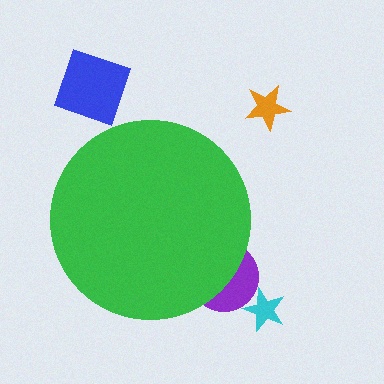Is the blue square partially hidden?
No, the blue square is fully visible.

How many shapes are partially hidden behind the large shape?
1 shape is partially hidden.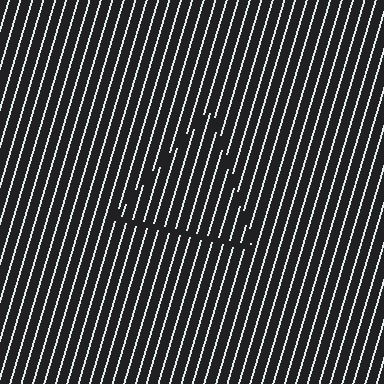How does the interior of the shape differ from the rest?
The interior of the shape contains the same grating, shifted by half a period — the contour is defined by the phase discontinuity where line-ends from the inner and outer gratings abut.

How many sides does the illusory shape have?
3 sides — the line-ends trace a triangle.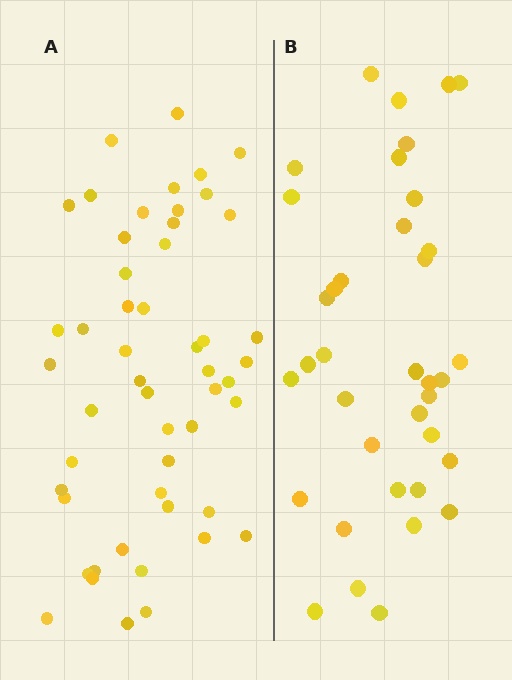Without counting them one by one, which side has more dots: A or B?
Region A (the left region) has more dots.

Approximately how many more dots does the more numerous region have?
Region A has approximately 15 more dots than region B.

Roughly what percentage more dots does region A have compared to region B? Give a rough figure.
About 40% more.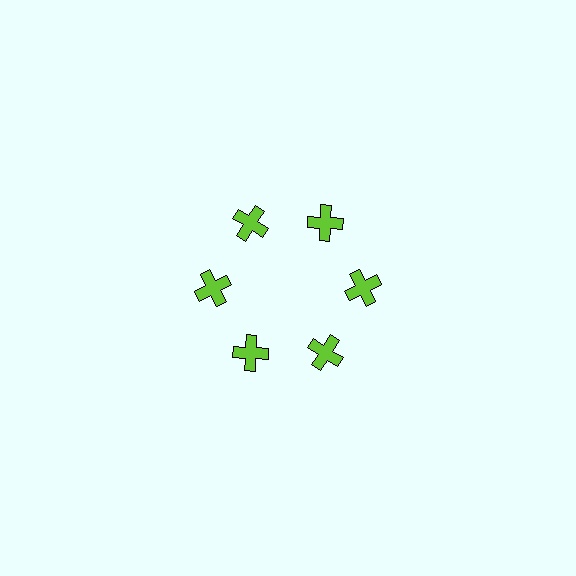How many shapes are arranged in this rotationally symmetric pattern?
There are 6 shapes, arranged in 6 groups of 1.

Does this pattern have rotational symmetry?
Yes, this pattern has 6-fold rotational symmetry. It looks the same after rotating 60 degrees around the center.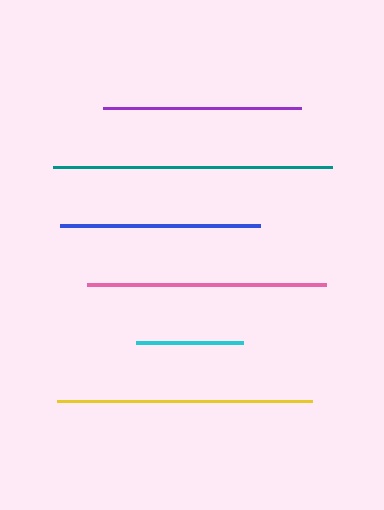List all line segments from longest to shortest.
From longest to shortest: teal, yellow, pink, blue, purple, cyan.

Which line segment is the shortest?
The cyan line is the shortest at approximately 107 pixels.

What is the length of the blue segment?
The blue segment is approximately 199 pixels long.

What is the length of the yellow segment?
The yellow segment is approximately 254 pixels long.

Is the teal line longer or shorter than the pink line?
The teal line is longer than the pink line.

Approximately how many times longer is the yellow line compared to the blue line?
The yellow line is approximately 1.3 times the length of the blue line.